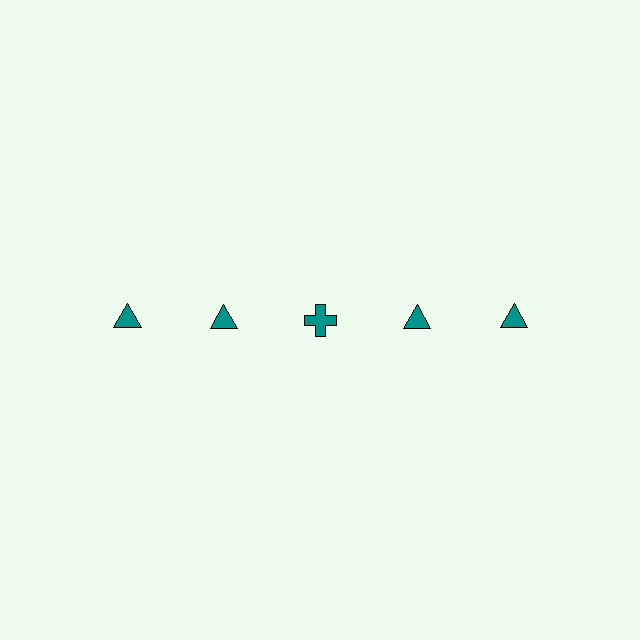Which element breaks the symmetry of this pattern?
The teal cross in the top row, center column breaks the symmetry. All other shapes are teal triangles.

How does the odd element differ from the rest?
It has a different shape: cross instead of triangle.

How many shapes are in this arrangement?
There are 5 shapes arranged in a grid pattern.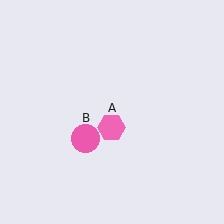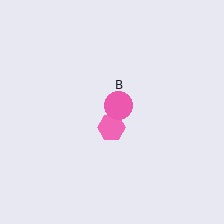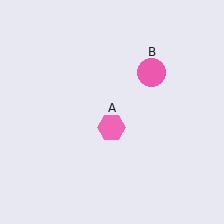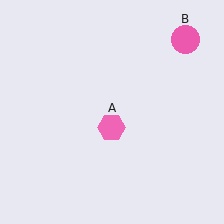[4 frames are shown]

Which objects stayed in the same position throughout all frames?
Pink hexagon (object A) remained stationary.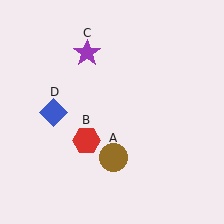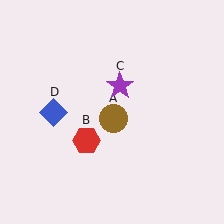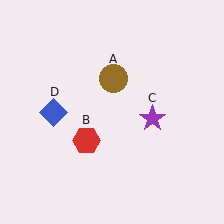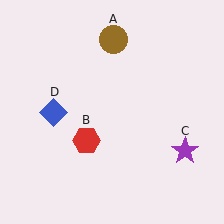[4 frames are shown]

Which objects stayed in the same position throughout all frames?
Red hexagon (object B) and blue diamond (object D) remained stationary.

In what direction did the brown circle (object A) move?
The brown circle (object A) moved up.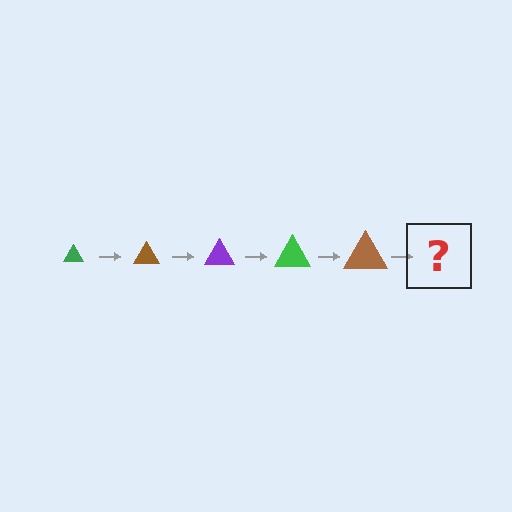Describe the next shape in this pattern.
It should be a purple triangle, larger than the previous one.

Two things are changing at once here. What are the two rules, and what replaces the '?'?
The two rules are that the triangle grows larger each step and the color cycles through green, brown, and purple. The '?' should be a purple triangle, larger than the previous one.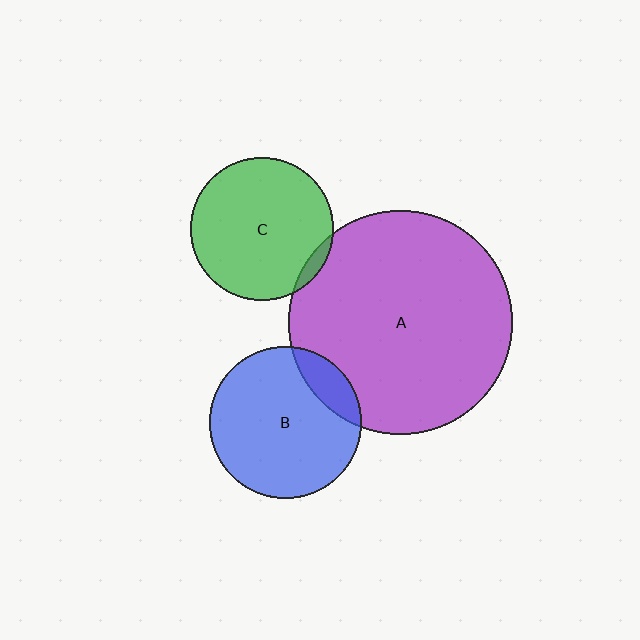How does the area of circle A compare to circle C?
Approximately 2.5 times.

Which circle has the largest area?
Circle A (purple).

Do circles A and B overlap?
Yes.